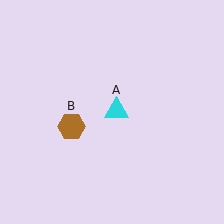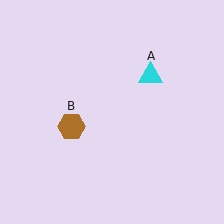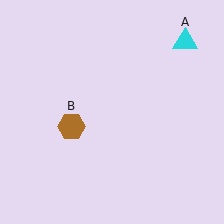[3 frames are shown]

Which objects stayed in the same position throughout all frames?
Brown hexagon (object B) remained stationary.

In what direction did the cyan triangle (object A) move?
The cyan triangle (object A) moved up and to the right.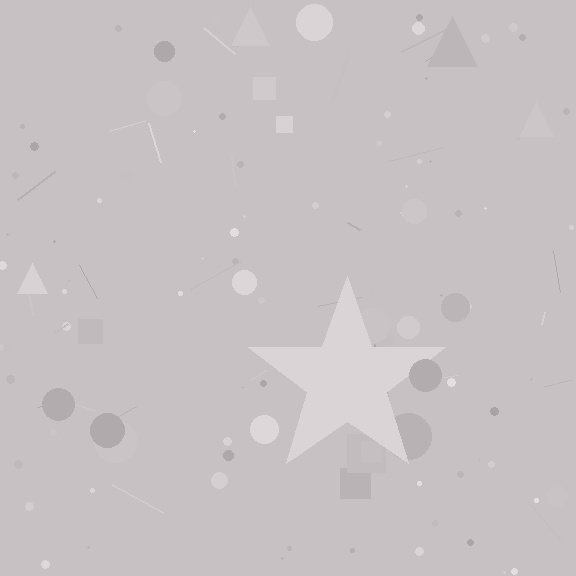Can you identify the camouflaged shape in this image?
The camouflaged shape is a star.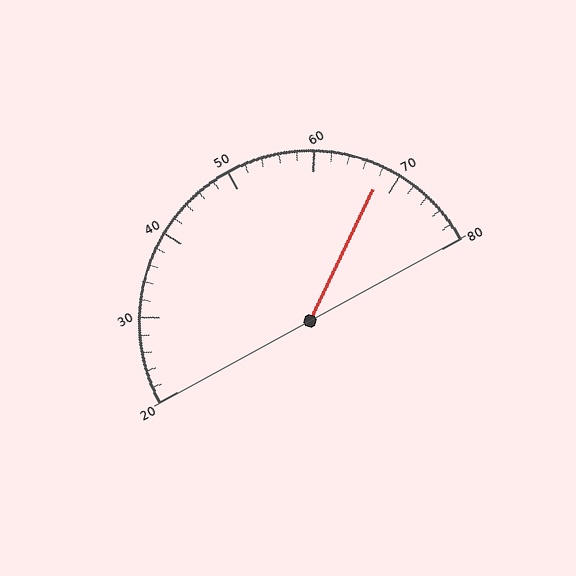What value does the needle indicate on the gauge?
The needle indicates approximately 68.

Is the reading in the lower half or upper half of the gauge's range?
The reading is in the upper half of the range (20 to 80).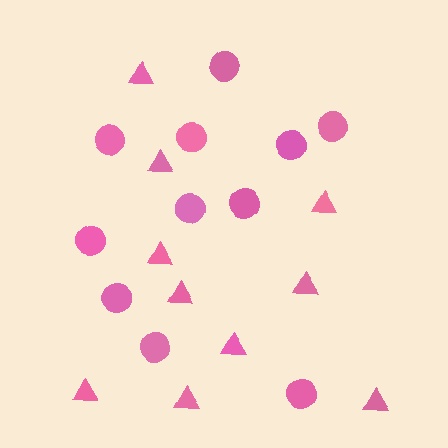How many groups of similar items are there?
There are 2 groups: one group of triangles (10) and one group of circles (11).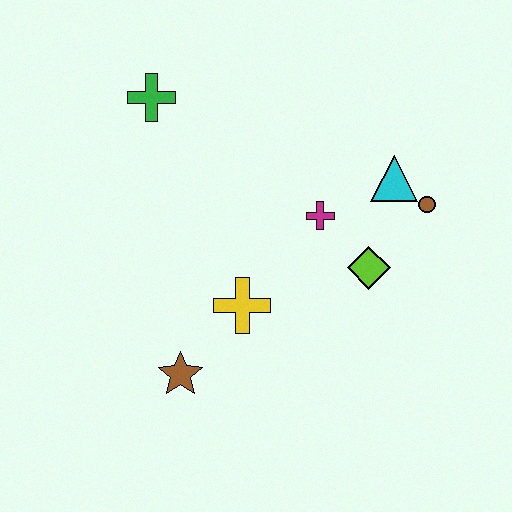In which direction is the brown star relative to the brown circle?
The brown star is to the left of the brown circle.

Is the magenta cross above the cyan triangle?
No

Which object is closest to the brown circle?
The cyan triangle is closest to the brown circle.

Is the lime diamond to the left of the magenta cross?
No